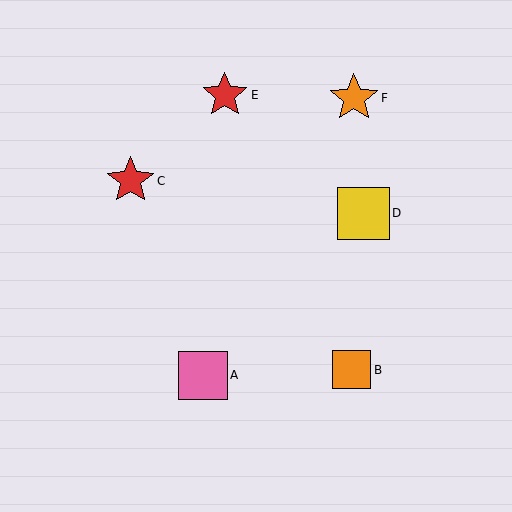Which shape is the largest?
The yellow square (labeled D) is the largest.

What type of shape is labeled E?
Shape E is a red star.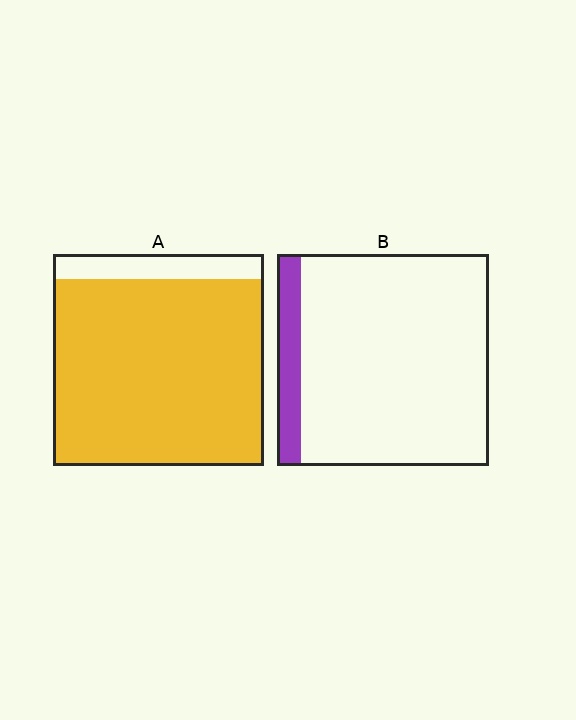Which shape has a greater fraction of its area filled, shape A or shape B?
Shape A.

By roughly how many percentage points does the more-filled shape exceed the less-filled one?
By roughly 75 percentage points (A over B).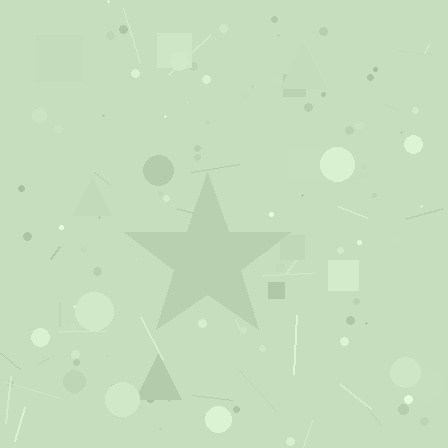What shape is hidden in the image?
A star is hidden in the image.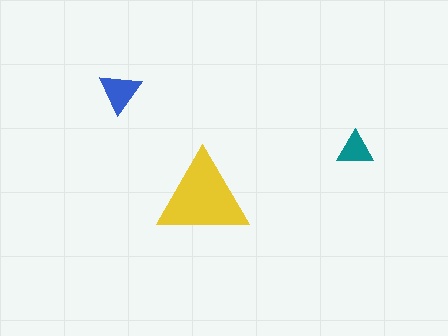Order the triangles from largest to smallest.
the yellow one, the blue one, the teal one.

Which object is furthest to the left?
The blue triangle is leftmost.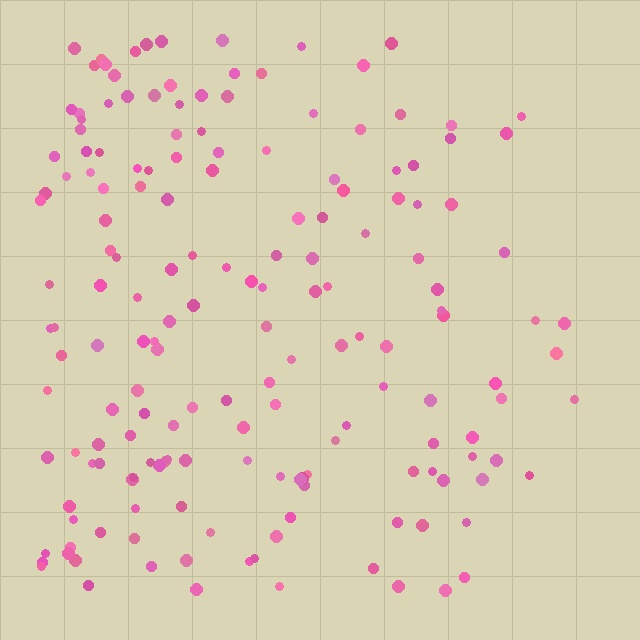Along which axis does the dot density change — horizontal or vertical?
Horizontal.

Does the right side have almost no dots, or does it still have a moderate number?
Still a moderate number, just noticeably fewer than the left.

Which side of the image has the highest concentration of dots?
The left.